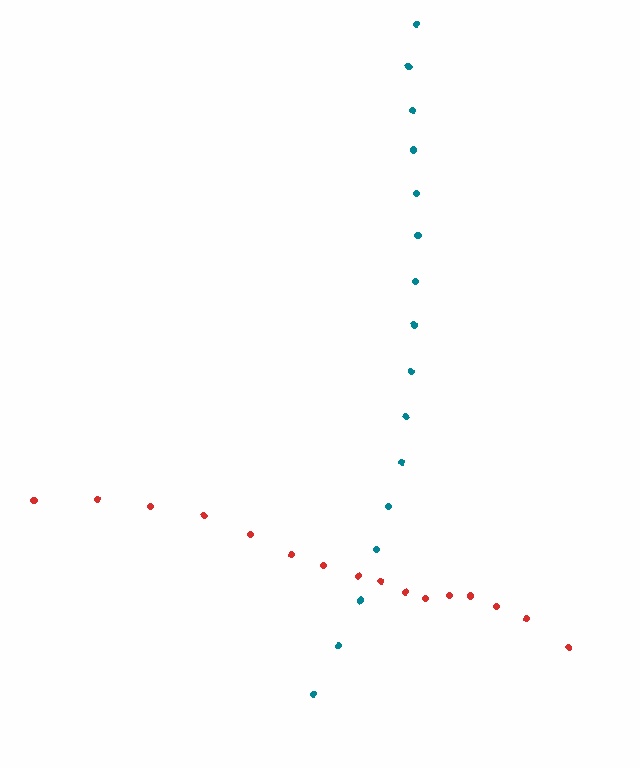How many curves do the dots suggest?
There are 2 distinct paths.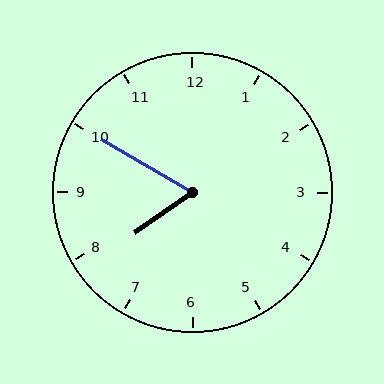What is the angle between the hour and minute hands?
Approximately 65 degrees.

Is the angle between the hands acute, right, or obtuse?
It is acute.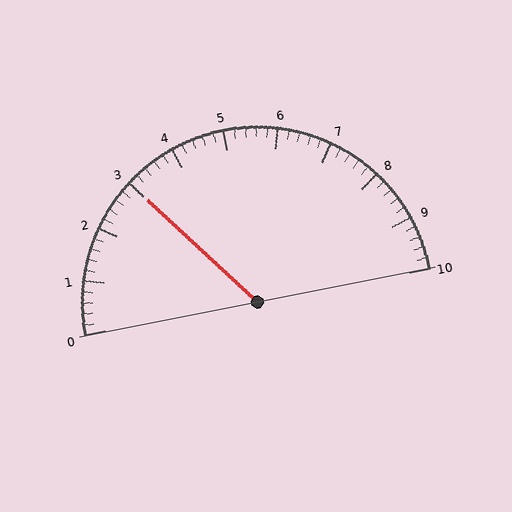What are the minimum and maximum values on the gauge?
The gauge ranges from 0 to 10.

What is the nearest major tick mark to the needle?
The nearest major tick mark is 3.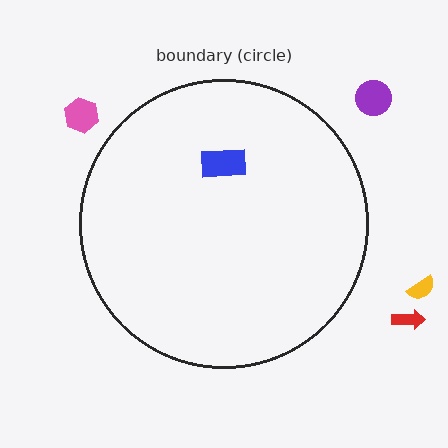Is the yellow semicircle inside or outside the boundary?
Outside.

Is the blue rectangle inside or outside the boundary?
Inside.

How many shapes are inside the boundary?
1 inside, 4 outside.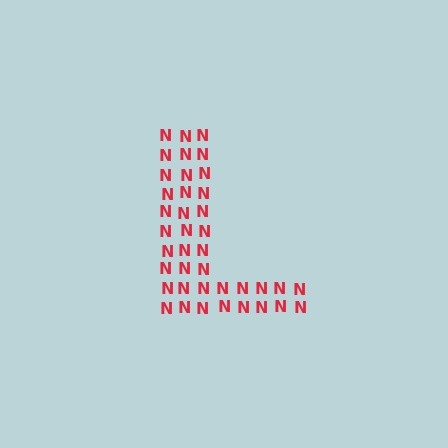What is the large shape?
The large shape is the letter L.